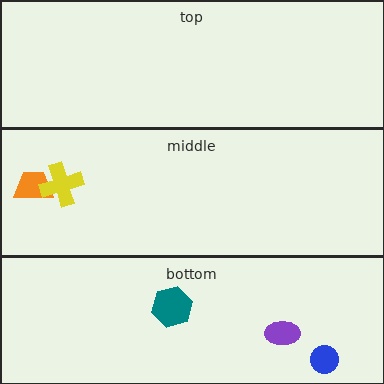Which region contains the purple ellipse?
The bottom region.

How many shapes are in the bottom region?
3.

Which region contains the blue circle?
The bottom region.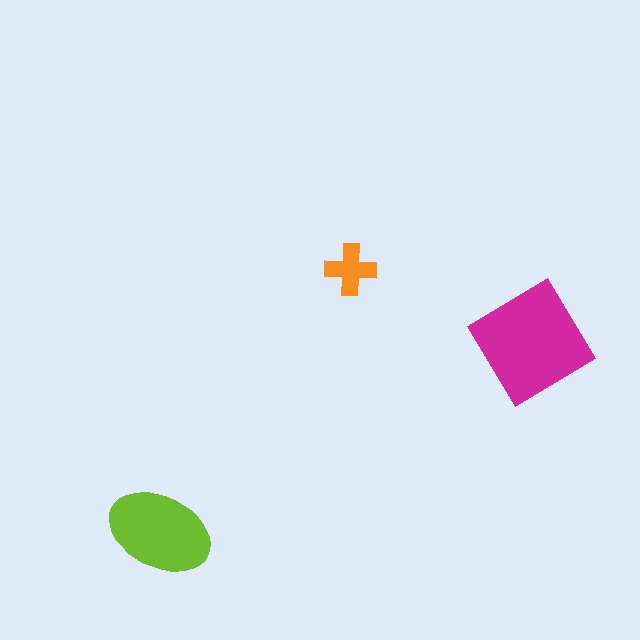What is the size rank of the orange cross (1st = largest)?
3rd.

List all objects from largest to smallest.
The magenta diamond, the lime ellipse, the orange cross.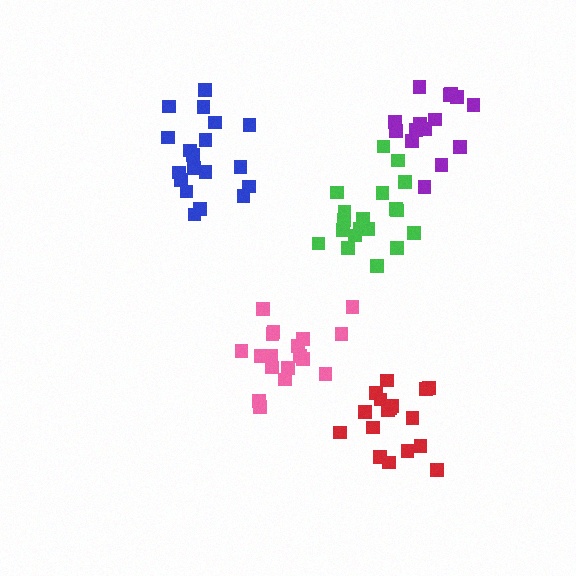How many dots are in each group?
Group 1: 19 dots, Group 2: 18 dots, Group 3: 15 dots, Group 4: 17 dots, Group 5: 21 dots (90 total).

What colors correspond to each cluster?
The clusters are colored: blue, pink, purple, red, green.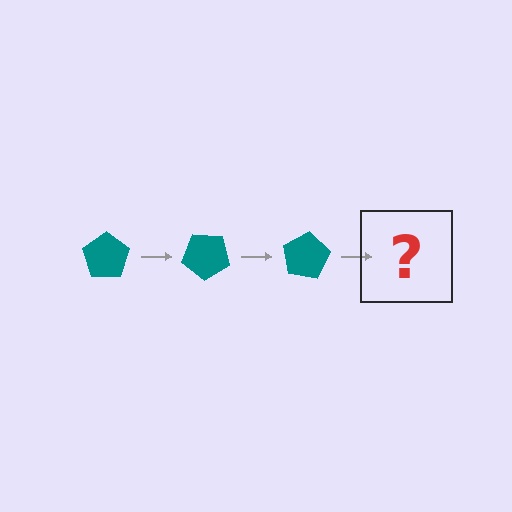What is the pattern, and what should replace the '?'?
The pattern is that the pentagon rotates 40 degrees each step. The '?' should be a teal pentagon rotated 120 degrees.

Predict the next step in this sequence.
The next step is a teal pentagon rotated 120 degrees.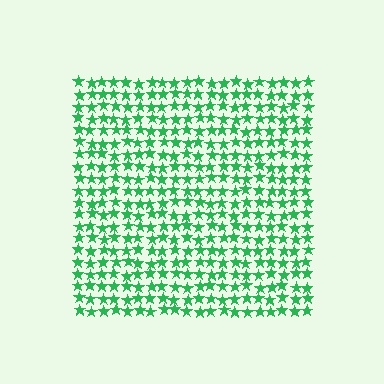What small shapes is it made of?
It is made of small stars.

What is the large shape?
The large shape is a square.